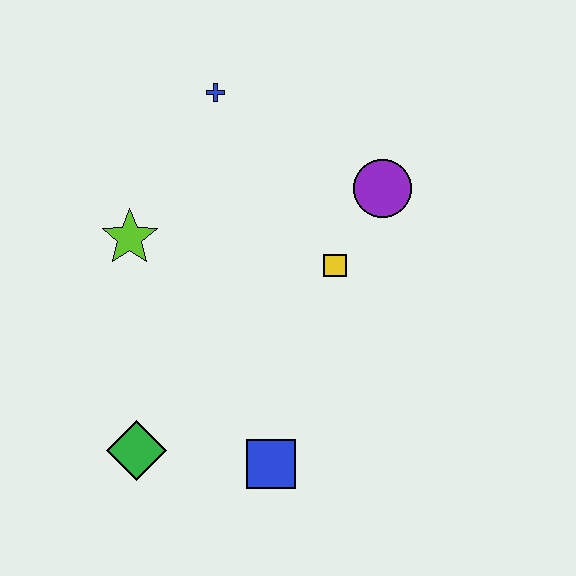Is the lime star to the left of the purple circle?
Yes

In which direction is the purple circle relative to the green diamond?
The purple circle is above the green diamond.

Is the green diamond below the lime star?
Yes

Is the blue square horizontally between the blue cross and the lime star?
No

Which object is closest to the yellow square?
The purple circle is closest to the yellow square.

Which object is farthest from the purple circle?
The green diamond is farthest from the purple circle.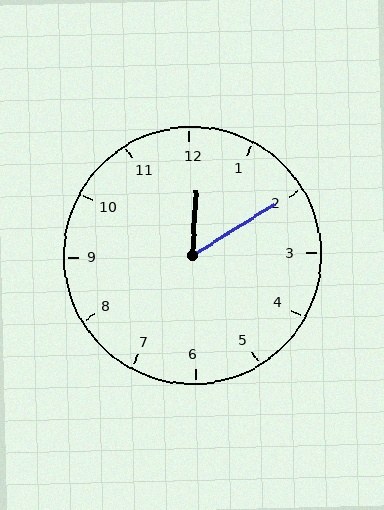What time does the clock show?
12:10.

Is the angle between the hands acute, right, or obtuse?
It is acute.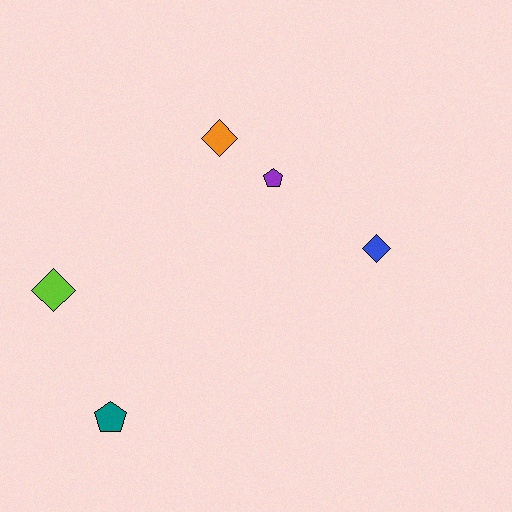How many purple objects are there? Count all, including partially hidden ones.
There is 1 purple object.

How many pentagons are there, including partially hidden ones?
There are 2 pentagons.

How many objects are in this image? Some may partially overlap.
There are 5 objects.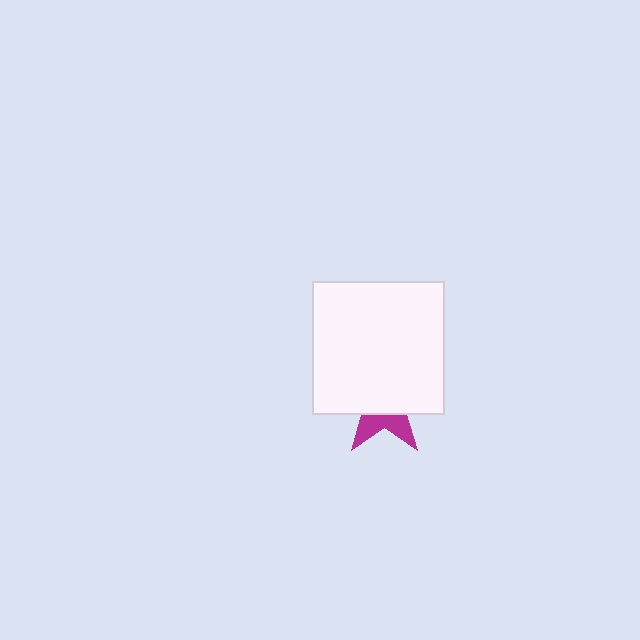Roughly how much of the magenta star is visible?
A small part of it is visible (roughly 33%).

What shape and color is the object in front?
The object in front is a white square.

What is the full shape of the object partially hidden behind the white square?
The partially hidden object is a magenta star.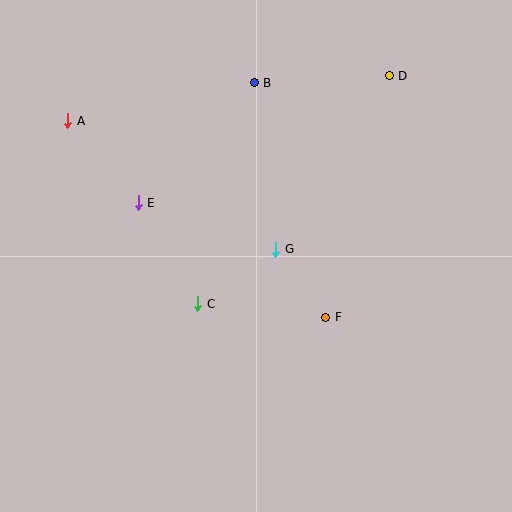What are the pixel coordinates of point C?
Point C is at (198, 304).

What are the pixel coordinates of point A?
Point A is at (68, 121).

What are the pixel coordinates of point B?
Point B is at (254, 83).